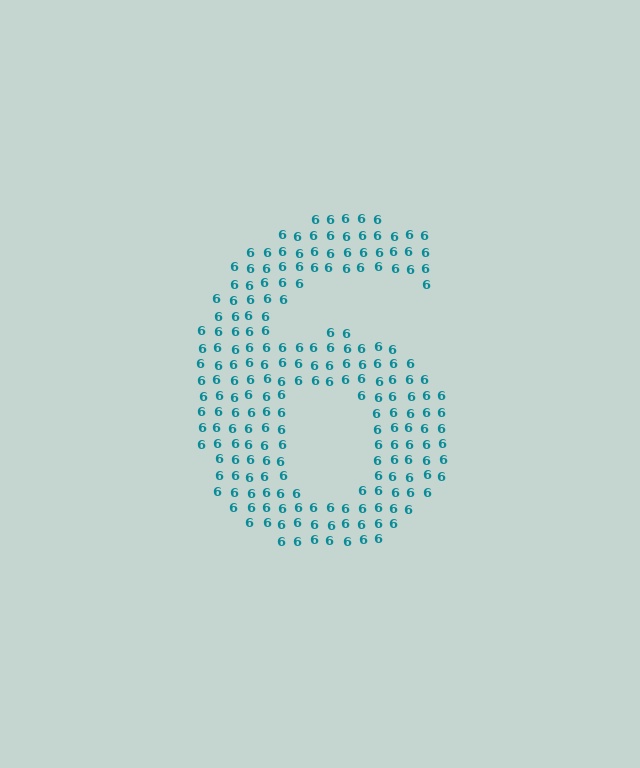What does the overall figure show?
The overall figure shows the digit 6.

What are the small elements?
The small elements are digit 6's.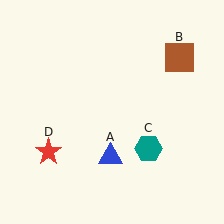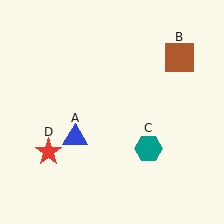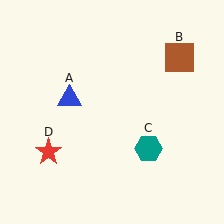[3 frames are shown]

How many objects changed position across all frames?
1 object changed position: blue triangle (object A).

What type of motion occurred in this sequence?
The blue triangle (object A) rotated clockwise around the center of the scene.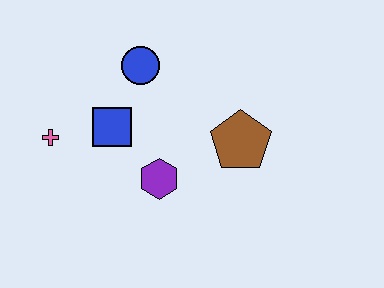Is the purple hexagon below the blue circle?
Yes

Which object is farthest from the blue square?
The brown pentagon is farthest from the blue square.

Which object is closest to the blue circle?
The blue square is closest to the blue circle.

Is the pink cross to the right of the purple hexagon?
No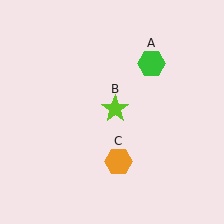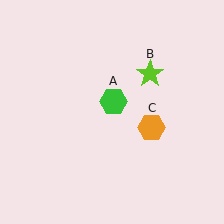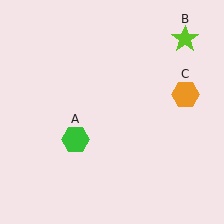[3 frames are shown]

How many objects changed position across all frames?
3 objects changed position: green hexagon (object A), lime star (object B), orange hexagon (object C).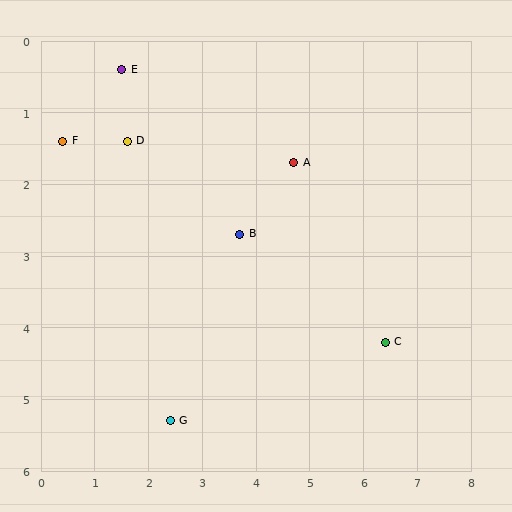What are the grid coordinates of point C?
Point C is at approximately (6.4, 4.2).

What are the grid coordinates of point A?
Point A is at approximately (4.7, 1.7).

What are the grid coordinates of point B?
Point B is at approximately (3.7, 2.7).